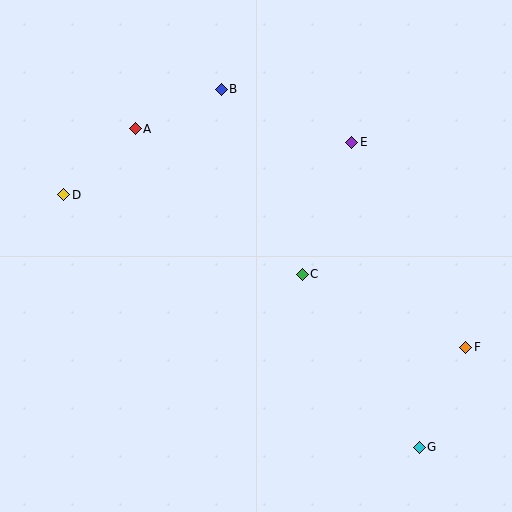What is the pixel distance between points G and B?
The distance between G and B is 409 pixels.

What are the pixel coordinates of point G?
Point G is at (419, 447).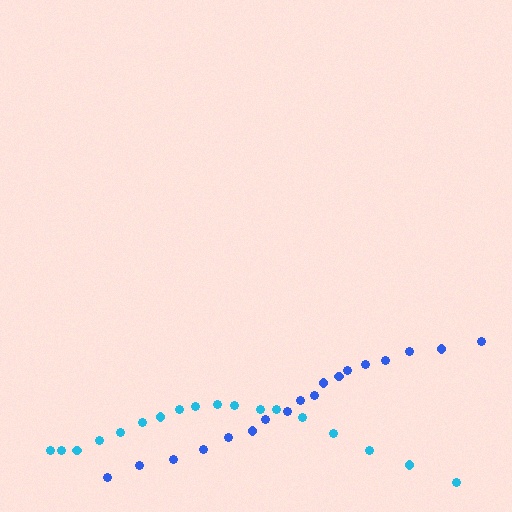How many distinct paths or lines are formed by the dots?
There are 2 distinct paths.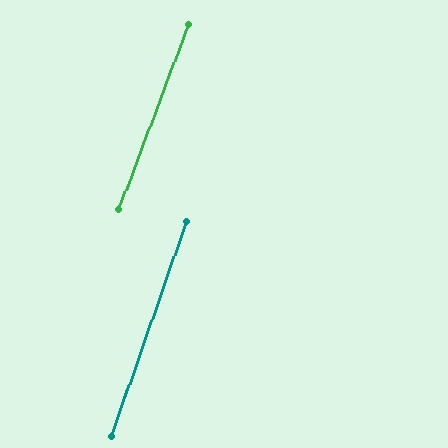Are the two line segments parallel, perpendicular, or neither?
Parallel — their directions differ by only 1.2°.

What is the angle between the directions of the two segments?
Approximately 1 degree.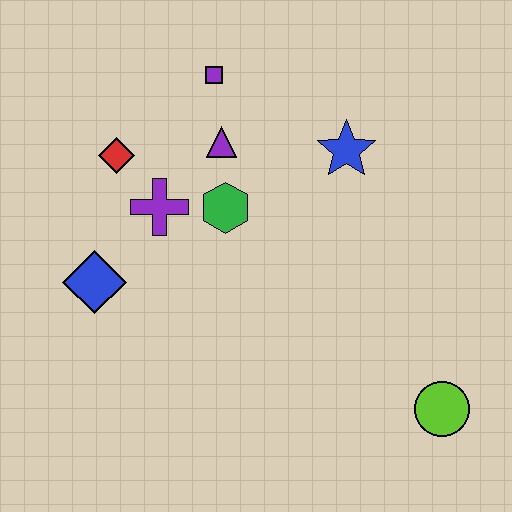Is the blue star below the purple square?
Yes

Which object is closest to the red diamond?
The purple cross is closest to the red diamond.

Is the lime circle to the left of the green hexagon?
No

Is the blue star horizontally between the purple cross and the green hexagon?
No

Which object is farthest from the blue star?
The blue diamond is farthest from the blue star.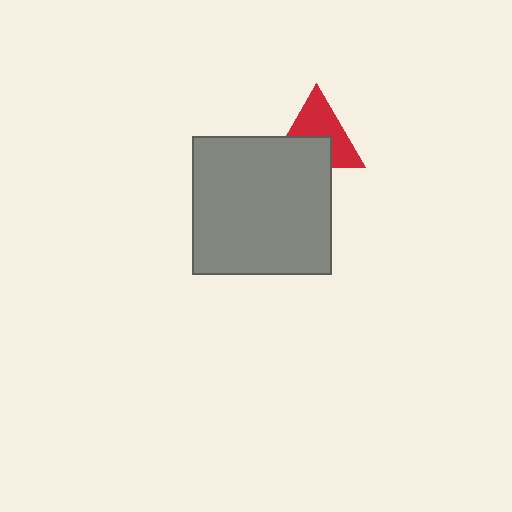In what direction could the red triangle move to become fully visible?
The red triangle could move up. That would shift it out from behind the gray square entirely.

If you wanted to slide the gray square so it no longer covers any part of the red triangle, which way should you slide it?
Slide it down — that is the most direct way to separate the two shapes.